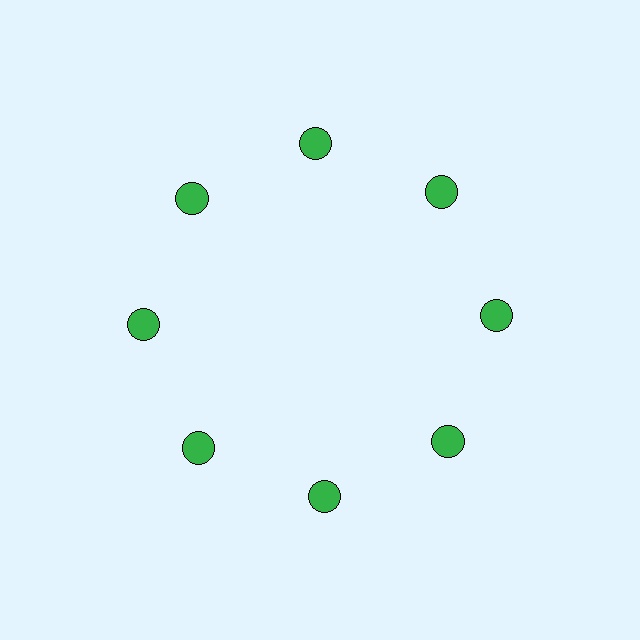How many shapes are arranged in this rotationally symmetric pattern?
There are 8 shapes, arranged in 8 groups of 1.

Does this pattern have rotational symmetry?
Yes, this pattern has 8-fold rotational symmetry. It looks the same after rotating 45 degrees around the center.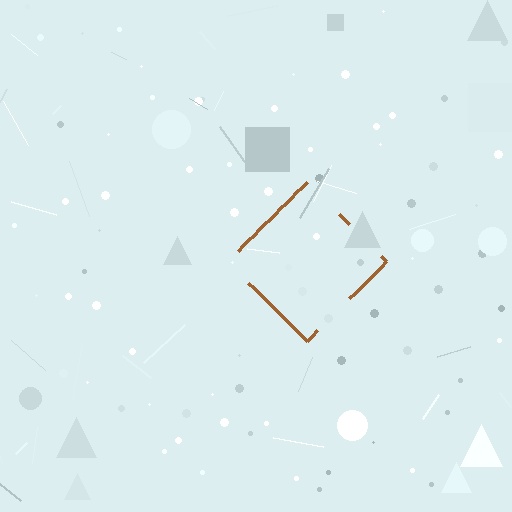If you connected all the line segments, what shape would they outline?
They would outline a diamond.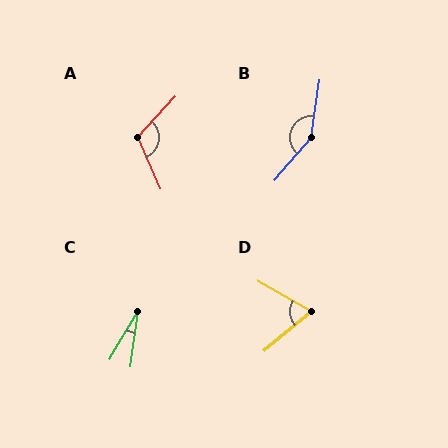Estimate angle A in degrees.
Approximately 115 degrees.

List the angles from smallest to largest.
C (22°), D (70°), A (115°), B (147°).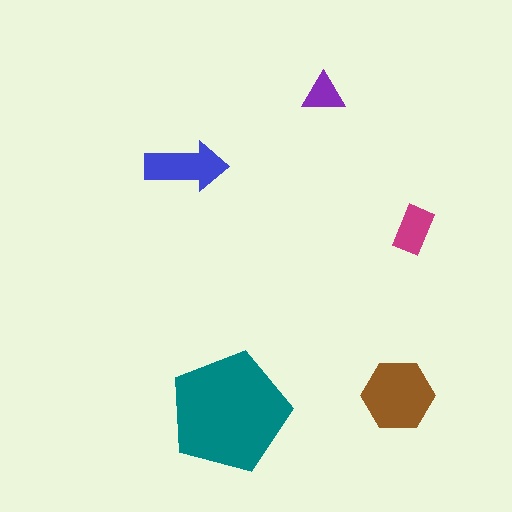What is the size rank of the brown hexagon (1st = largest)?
2nd.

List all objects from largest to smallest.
The teal pentagon, the brown hexagon, the blue arrow, the magenta rectangle, the purple triangle.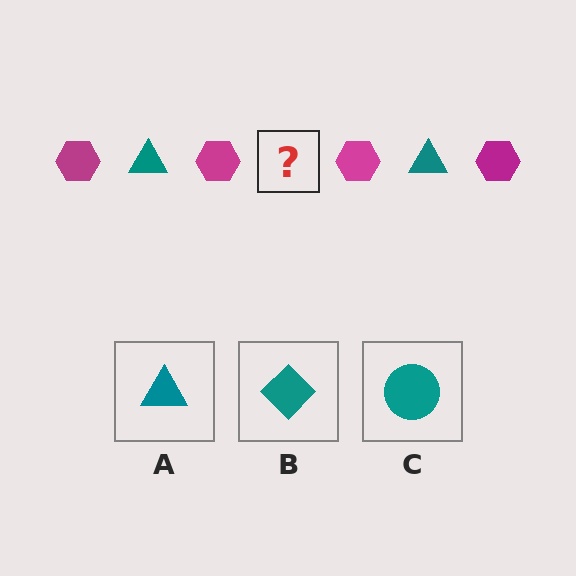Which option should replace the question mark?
Option A.